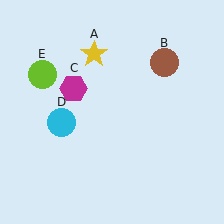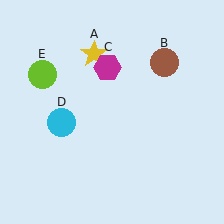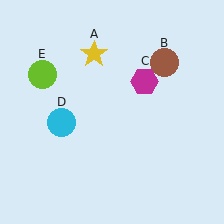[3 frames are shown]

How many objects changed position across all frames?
1 object changed position: magenta hexagon (object C).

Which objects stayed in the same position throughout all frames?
Yellow star (object A) and brown circle (object B) and cyan circle (object D) and lime circle (object E) remained stationary.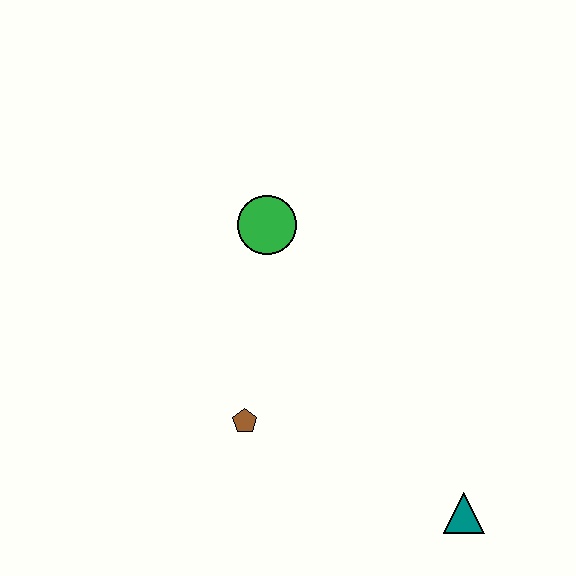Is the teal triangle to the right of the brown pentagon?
Yes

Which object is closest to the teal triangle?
The brown pentagon is closest to the teal triangle.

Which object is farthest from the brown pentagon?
The teal triangle is farthest from the brown pentagon.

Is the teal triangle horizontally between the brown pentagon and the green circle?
No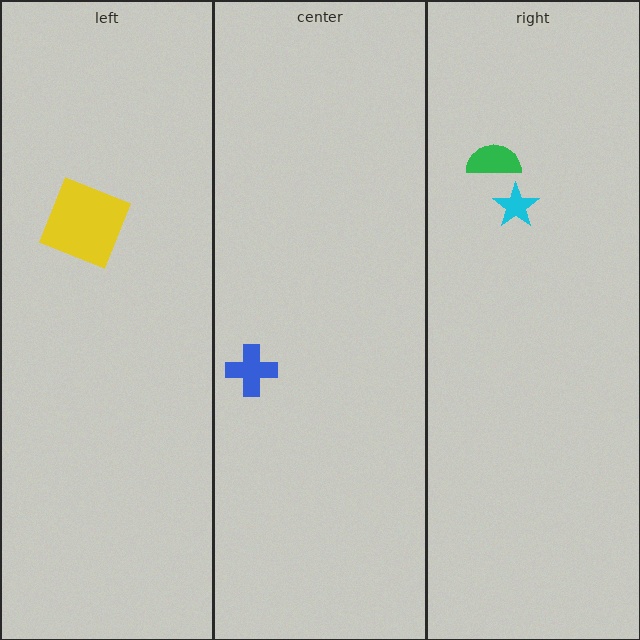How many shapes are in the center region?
1.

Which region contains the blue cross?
The center region.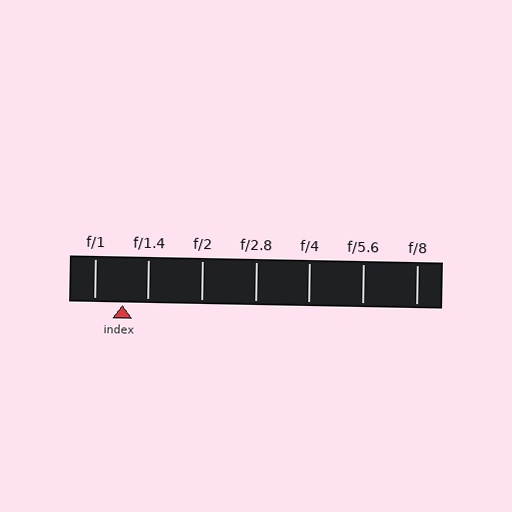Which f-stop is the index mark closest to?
The index mark is closest to f/1.4.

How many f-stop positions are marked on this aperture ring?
There are 7 f-stop positions marked.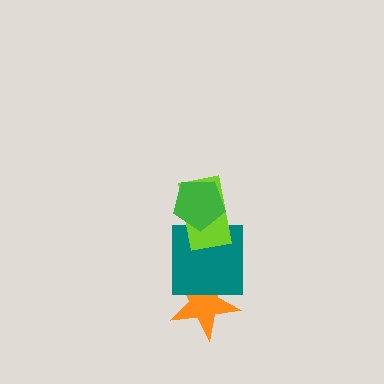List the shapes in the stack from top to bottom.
From top to bottom: the green pentagon, the lime rectangle, the teal square, the orange star.